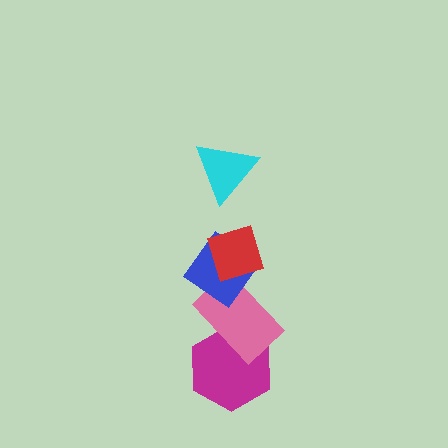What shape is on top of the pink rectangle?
The blue diamond is on top of the pink rectangle.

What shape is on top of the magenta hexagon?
The pink rectangle is on top of the magenta hexagon.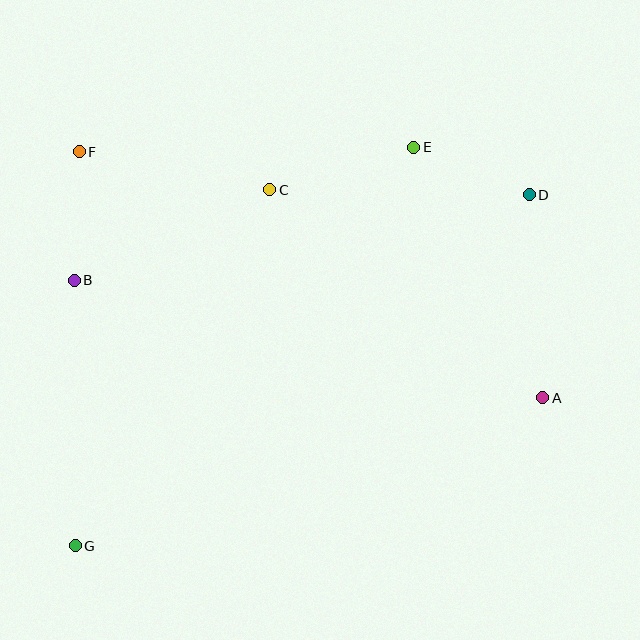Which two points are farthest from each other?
Points D and G are farthest from each other.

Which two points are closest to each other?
Points D and E are closest to each other.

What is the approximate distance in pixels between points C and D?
The distance between C and D is approximately 260 pixels.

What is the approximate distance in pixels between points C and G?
The distance between C and G is approximately 405 pixels.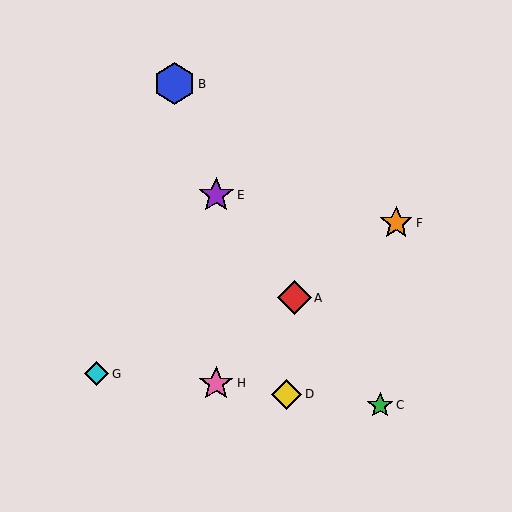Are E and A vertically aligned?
No, E is at x≈216 and A is at x≈294.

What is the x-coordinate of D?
Object D is at x≈287.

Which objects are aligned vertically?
Objects E, H are aligned vertically.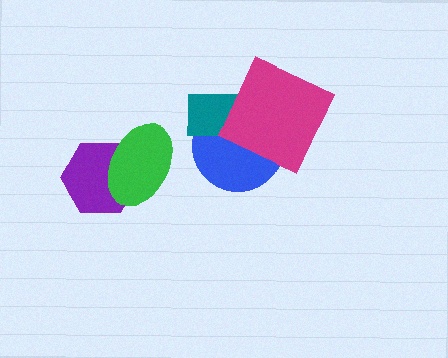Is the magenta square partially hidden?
No, no other shape covers it.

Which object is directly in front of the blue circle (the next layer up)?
The teal rectangle is directly in front of the blue circle.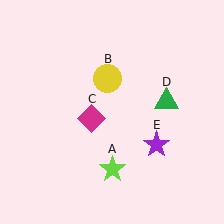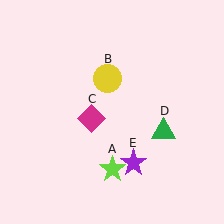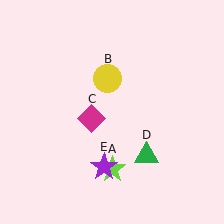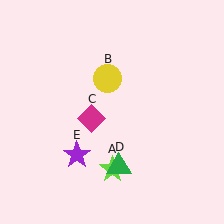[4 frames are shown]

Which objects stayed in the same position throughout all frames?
Lime star (object A) and yellow circle (object B) and magenta diamond (object C) remained stationary.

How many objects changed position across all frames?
2 objects changed position: green triangle (object D), purple star (object E).